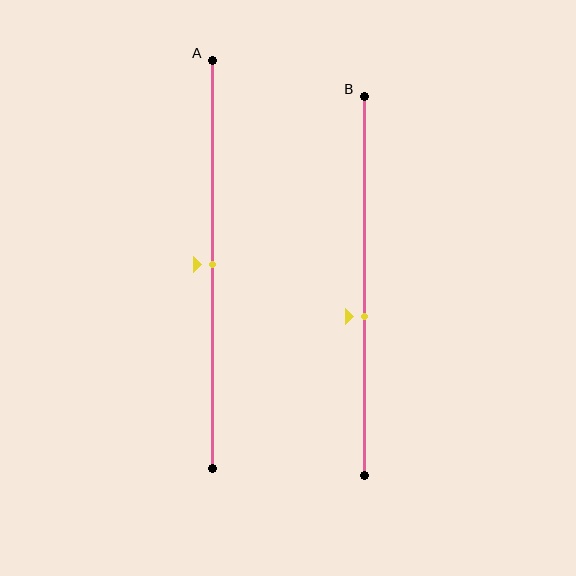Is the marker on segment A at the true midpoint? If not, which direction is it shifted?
Yes, the marker on segment A is at the true midpoint.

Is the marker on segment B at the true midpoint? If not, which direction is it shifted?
No, the marker on segment B is shifted downward by about 8% of the segment length.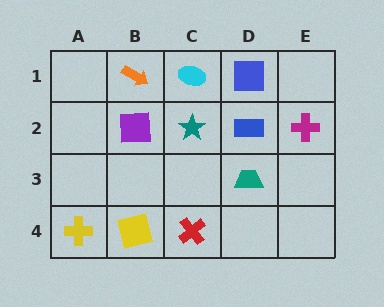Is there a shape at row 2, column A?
No, that cell is empty.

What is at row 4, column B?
A yellow square.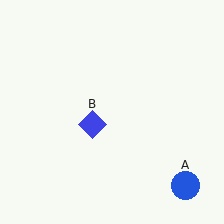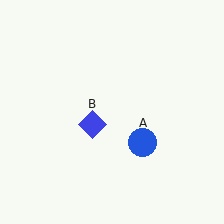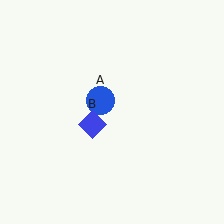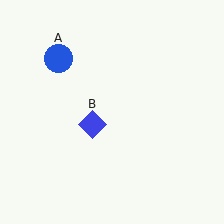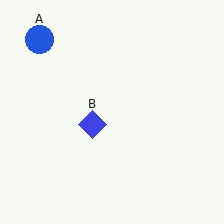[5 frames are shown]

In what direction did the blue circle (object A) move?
The blue circle (object A) moved up and to the left.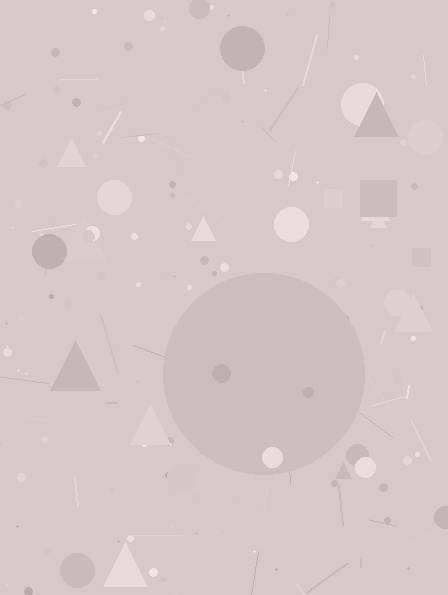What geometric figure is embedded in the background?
A circle is embedded in the background.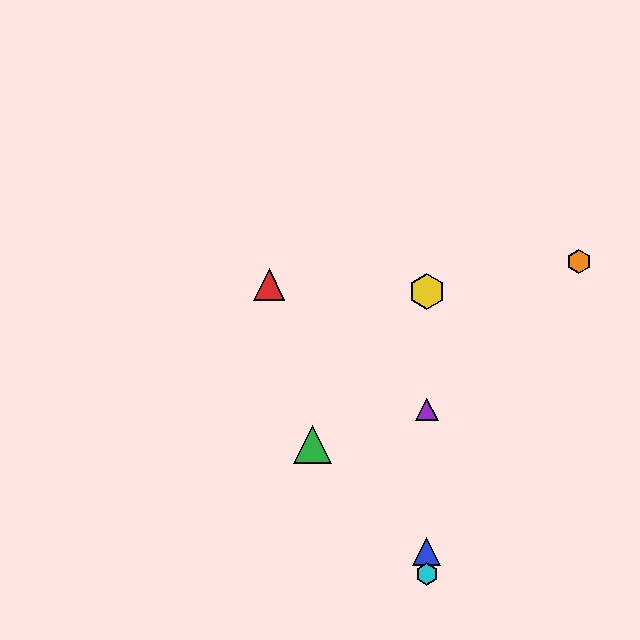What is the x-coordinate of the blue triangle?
The blue triangle is at x≈427.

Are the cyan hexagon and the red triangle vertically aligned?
No, the cyan hexagon is at x≈427 and the red triangle is at x≈269.